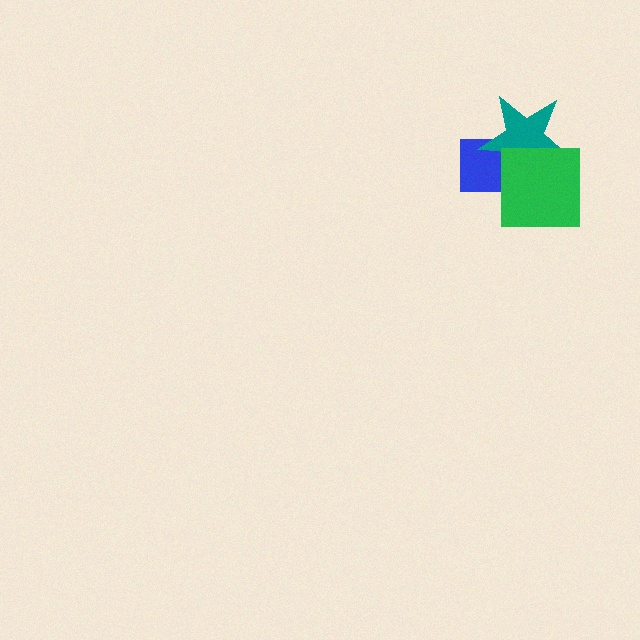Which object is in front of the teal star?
The green square is in front of the teal star.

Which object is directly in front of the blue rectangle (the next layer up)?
The teal star is directly in front of the blue rectangle.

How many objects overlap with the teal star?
2 objects overlap with the teal star.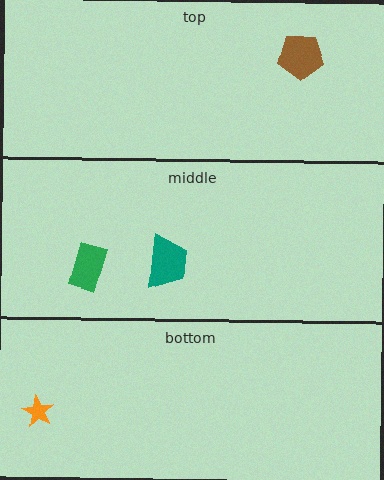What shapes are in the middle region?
The green rectangle, the teal trapezoid.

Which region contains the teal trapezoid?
The middle region.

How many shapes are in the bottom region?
1.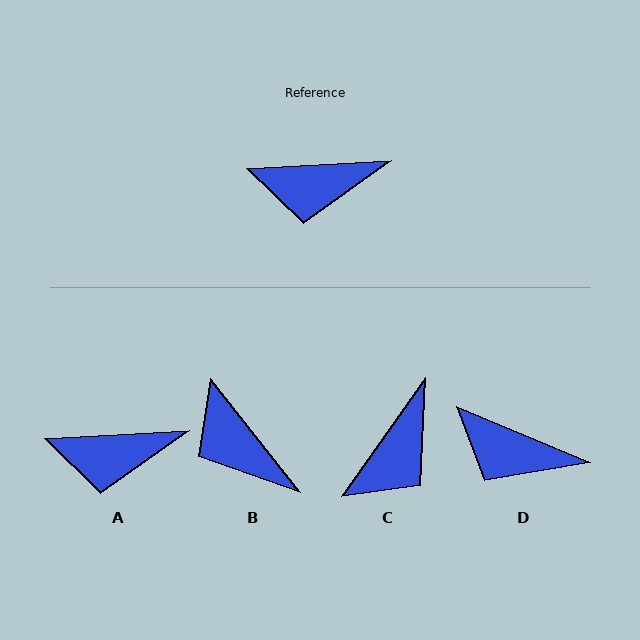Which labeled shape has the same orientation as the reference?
A.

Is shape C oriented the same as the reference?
No, it is off by about 52 degrees.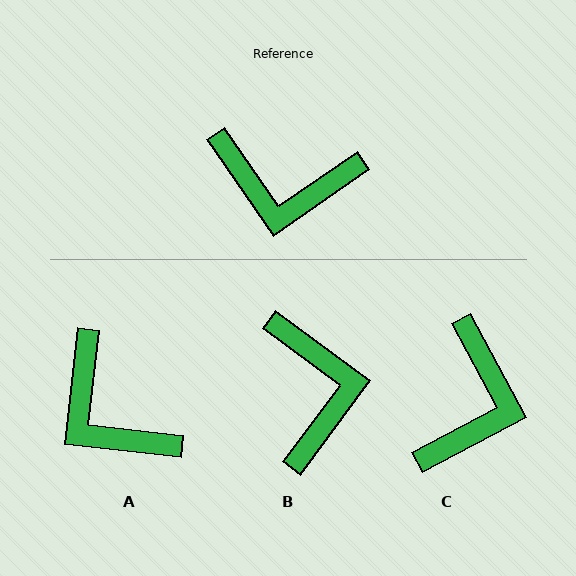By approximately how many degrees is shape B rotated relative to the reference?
Approximately 109 degrees counter-clockwise.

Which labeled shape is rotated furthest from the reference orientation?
B, about 109 degrees away.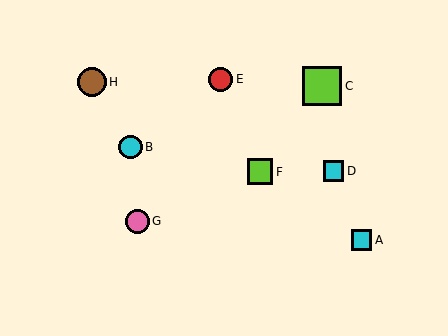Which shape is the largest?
The lime square (labeled C) is the largest.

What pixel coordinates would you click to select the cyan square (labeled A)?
Click at (361, 240) to select the cyan square A.